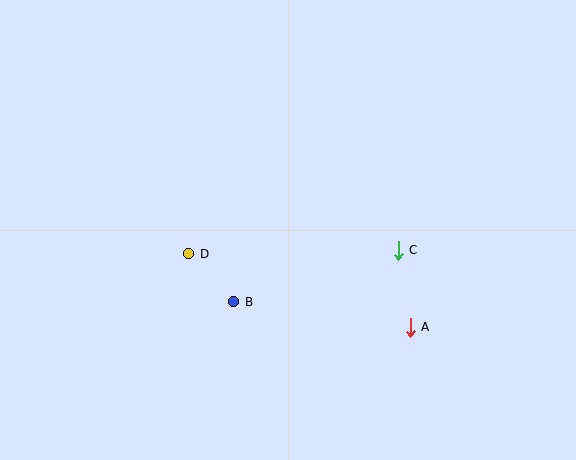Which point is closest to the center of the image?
Point B at (234, 302) is closest to the center.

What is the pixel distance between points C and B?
The distance between C and B is 172 pixels.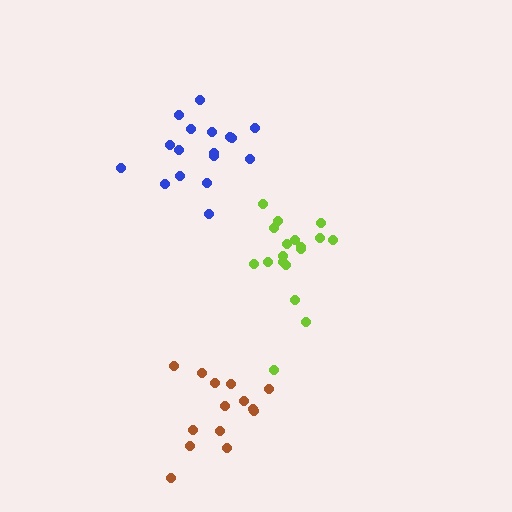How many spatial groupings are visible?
There are 3 spatial groupings.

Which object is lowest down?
The brown cluster is bottommost.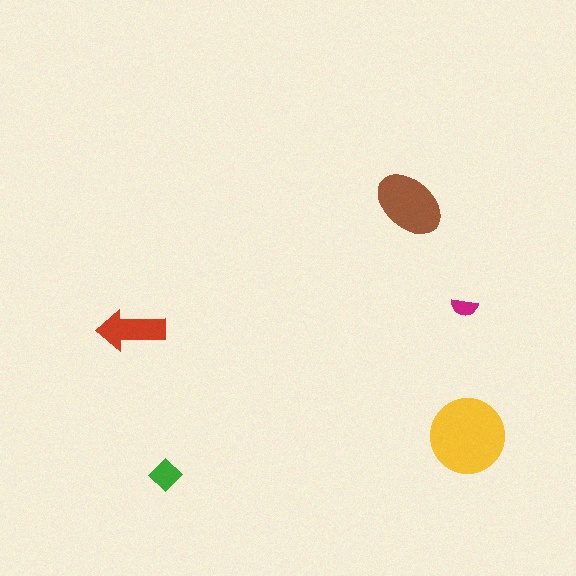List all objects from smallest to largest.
The magenta semicircle, the green diamond, the red arrow, the brown ellipse, the yellow circle.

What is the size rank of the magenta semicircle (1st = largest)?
5th.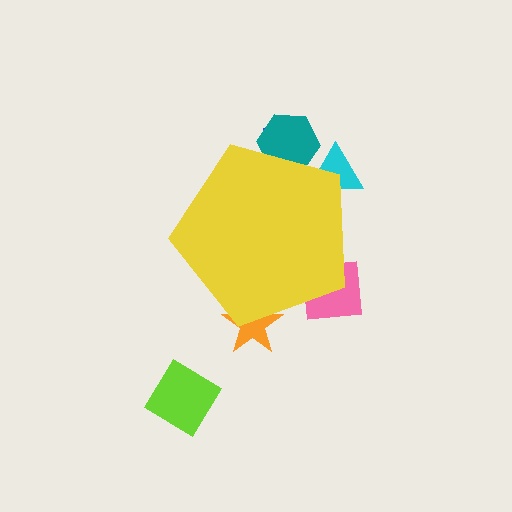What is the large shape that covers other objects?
A yellow pentagon.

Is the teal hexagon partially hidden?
Yes, the teal hexagon is partially hidden behind the yellow pentagon.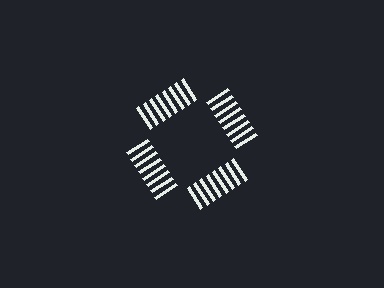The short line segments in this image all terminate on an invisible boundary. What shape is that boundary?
An illusory square — the line segments terminate on its edges but no continuous stroke is drawn.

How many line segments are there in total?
32 — 8 along each of the 4 edges.